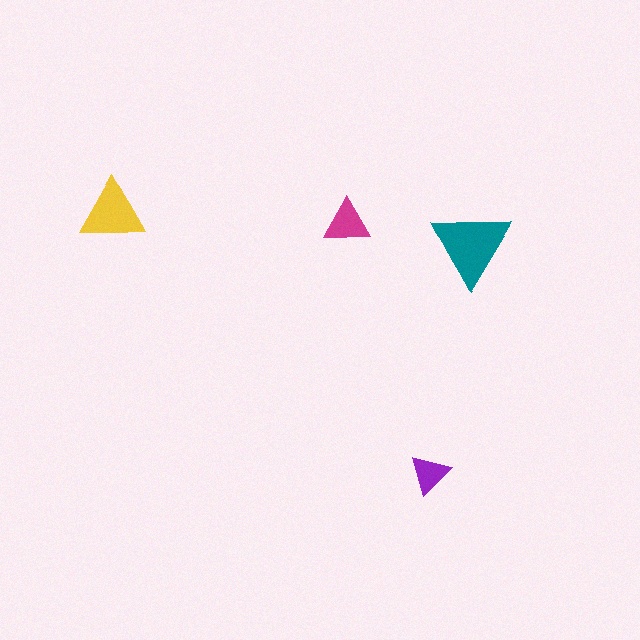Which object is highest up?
The yellow triangle is topmost.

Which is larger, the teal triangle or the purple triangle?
The teal one.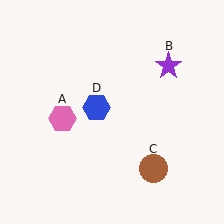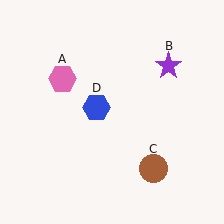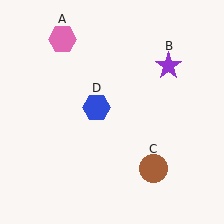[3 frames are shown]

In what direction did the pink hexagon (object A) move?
The pink hexagon (object A) moved up.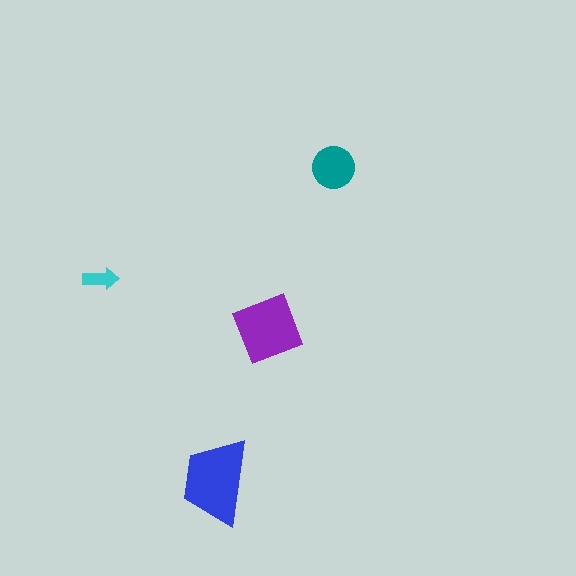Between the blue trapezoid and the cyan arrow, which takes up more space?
The blue trapezoid.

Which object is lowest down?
The blue trapezoid is bottommost.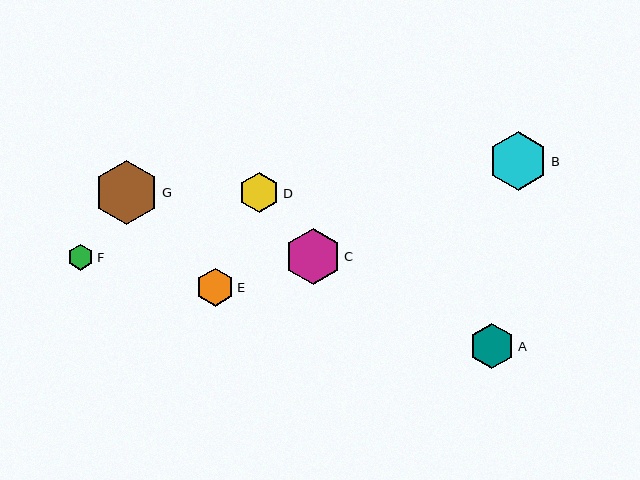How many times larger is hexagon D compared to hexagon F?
Hexagon D is approximately 1.6 times the size of hexagon F.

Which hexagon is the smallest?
Hexagon F is the smallest with a size of approximately 26 pixels.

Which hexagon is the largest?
Hexagon G is the largest with a size of approximately 65 pixels.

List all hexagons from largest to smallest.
From largest to smallest: G, B, C, A, D, E, F.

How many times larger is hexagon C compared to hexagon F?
Hexagon C is approximately 2.1 times the size of hexagon F.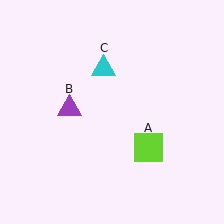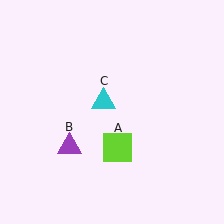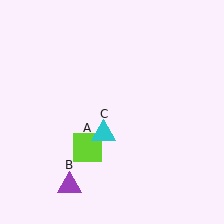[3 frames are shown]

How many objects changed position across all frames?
3 objects changed position: lime square (object A), purple triangle (object B), cyan triangle (object C).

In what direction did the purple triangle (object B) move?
The purple triangle (object B) moved down.